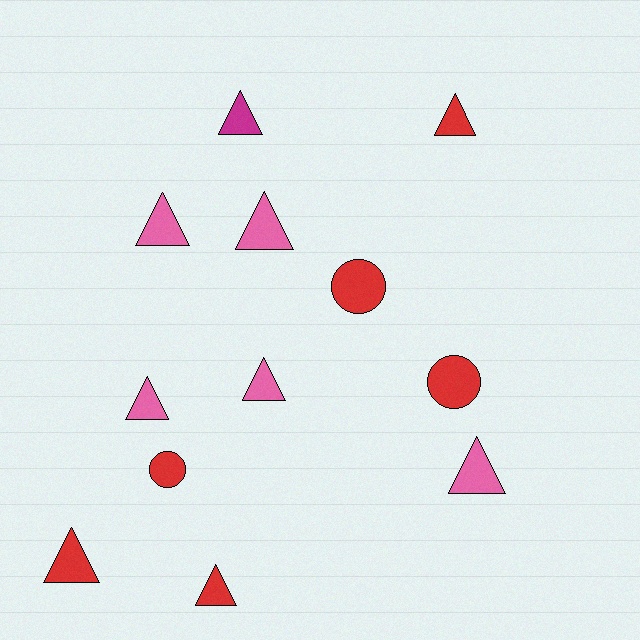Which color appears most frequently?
Red, with 6 objects.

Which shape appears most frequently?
Triangle, with 9 objects.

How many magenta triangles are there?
There is 1 magenta triangle.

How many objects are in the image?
There are 12 objects.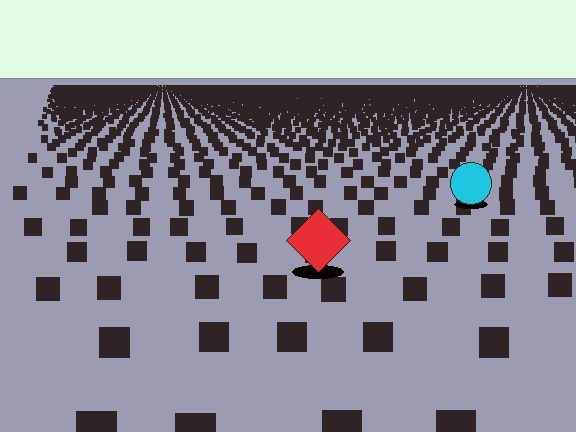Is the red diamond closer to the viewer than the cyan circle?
Yes. The red diamond is closer — you can tell from the texture gradient: the ground texture is coarser near it.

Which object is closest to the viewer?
The red diamond is closest. The texture marks near it are larger and more spread out.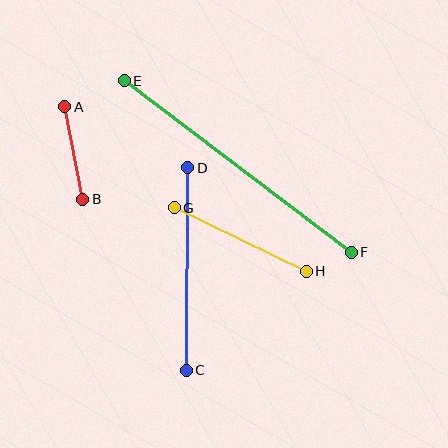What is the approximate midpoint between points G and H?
The midpoint is at approximately (240, 239) pixels.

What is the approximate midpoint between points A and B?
The midpoint is at approximately (74, 153) pixels.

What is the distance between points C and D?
The distance is approximately 203 pixels.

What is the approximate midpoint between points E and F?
The midpoint is at approximately (238, 167) pixels.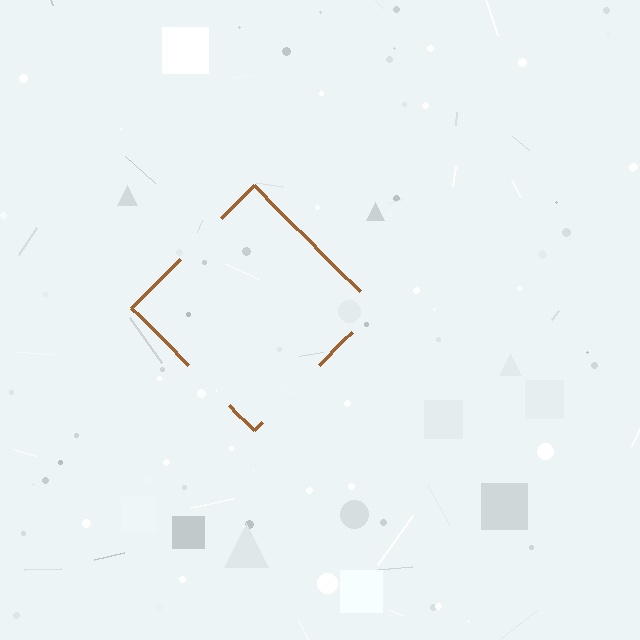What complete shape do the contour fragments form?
The contour fragments form a diamond.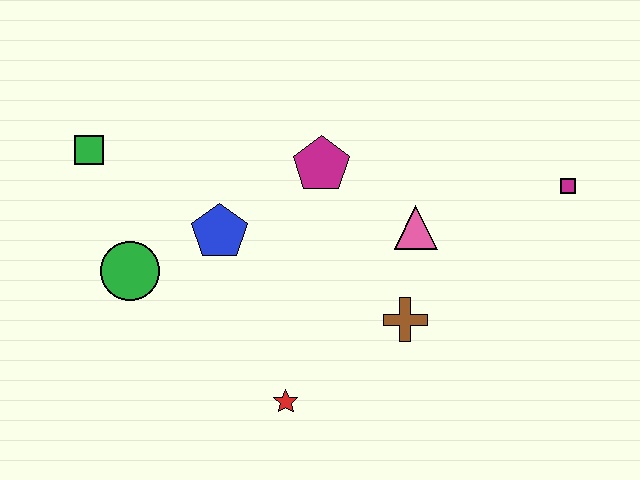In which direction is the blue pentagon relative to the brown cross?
The blue pentagon is to the left of the brown cross.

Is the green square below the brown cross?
No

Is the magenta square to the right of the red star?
Yes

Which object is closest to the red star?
The brown cross is closest to the red star.